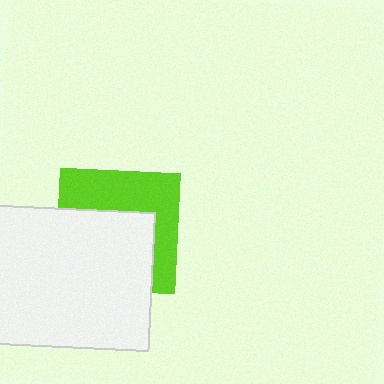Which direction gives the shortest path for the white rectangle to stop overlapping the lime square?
Moving down gives the shortest separation.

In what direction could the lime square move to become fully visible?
The lime square could move up. That would shift it out from behind the white rectangle entirely.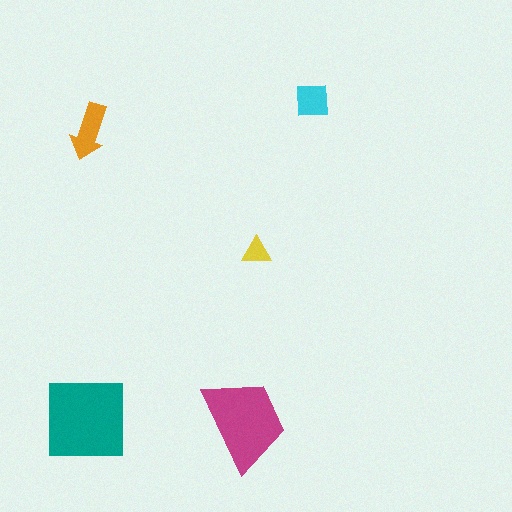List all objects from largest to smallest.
The teal square, the magenta trapezoid, the orange arrow, the cyan square, the yellow triangle.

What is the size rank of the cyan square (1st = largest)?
4th.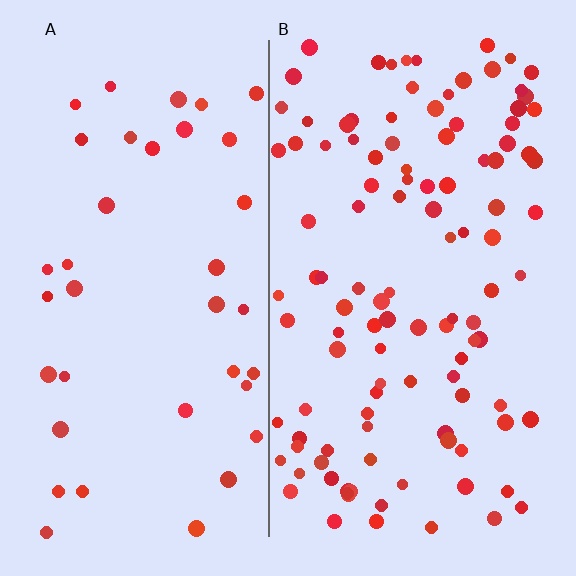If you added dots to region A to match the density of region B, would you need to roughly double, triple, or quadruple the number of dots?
Approximately triple.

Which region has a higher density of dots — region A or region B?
B (the right).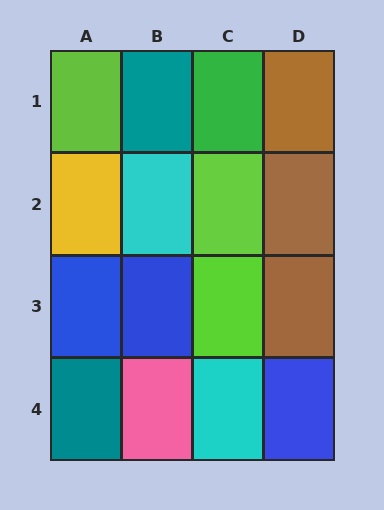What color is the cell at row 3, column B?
Blue.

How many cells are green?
1 cell is green.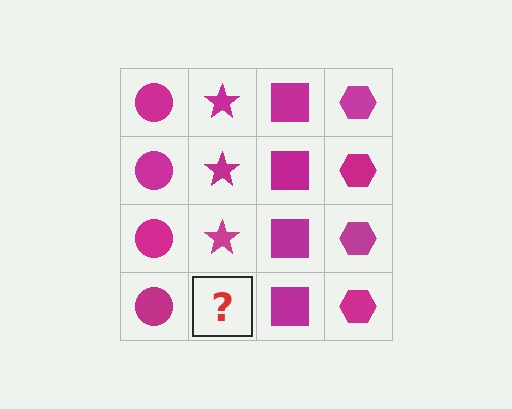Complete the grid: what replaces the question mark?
The question mark should be replaced with a magenta star.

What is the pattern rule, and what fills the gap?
The rule is that each column has a consistent shape. The gap should be filled with a magenta star.